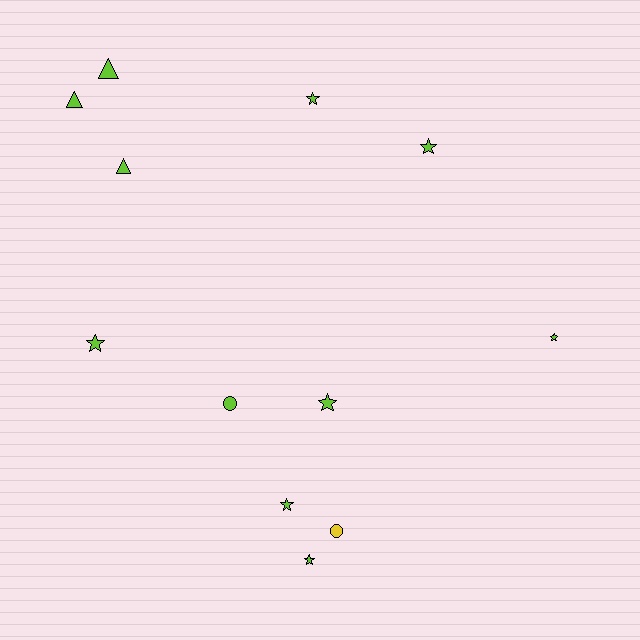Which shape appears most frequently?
Star, with 7 objects.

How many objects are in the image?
There are 12 objects.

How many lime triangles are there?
There are 3 lime triangles.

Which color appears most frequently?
Lime, with 11 objects.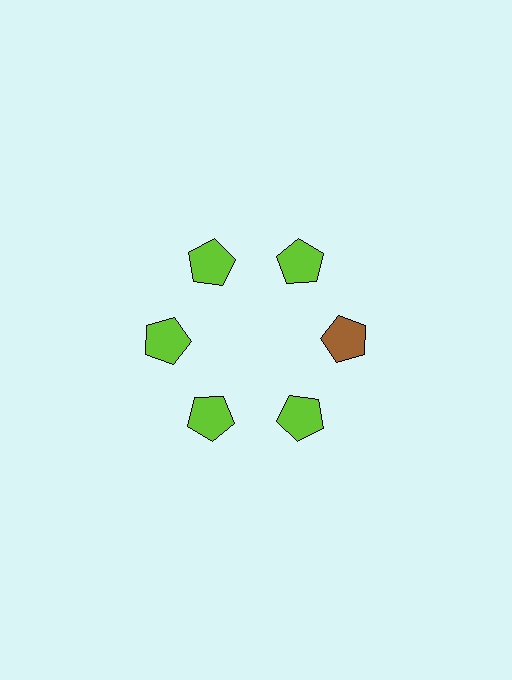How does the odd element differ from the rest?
It has a different color: brown instead of lime.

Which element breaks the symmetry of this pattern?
The brown pentagon at roughly the 3 o'clock position breaks the symmetry. All other shapes are lime pentagons.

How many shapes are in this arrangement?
There are 6 shapes arranged in a ring pattern.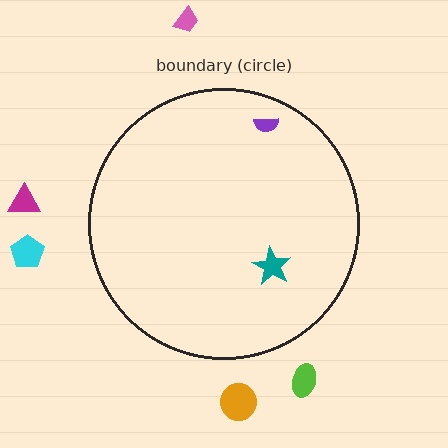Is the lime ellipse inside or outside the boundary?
Outside.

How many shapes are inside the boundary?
2 inside, 5 outside.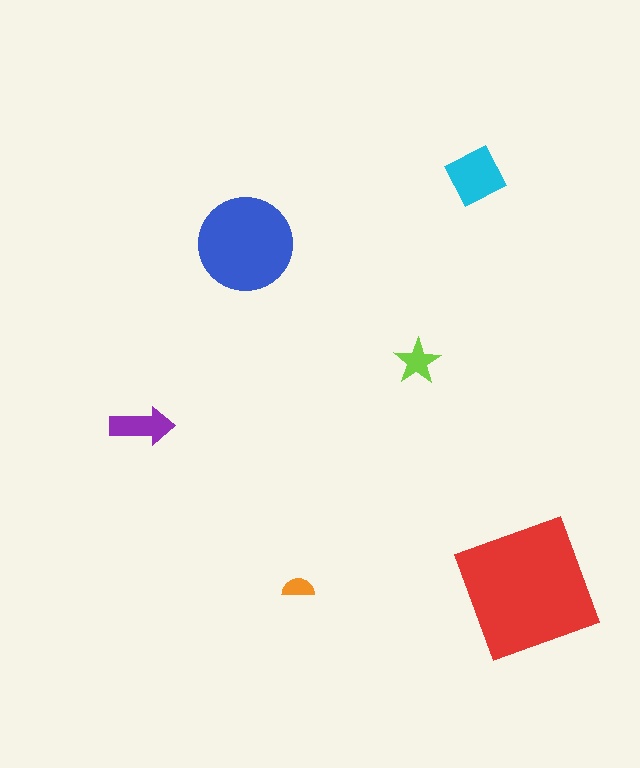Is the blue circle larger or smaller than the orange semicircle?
Larger.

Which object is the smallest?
The orange semicircle.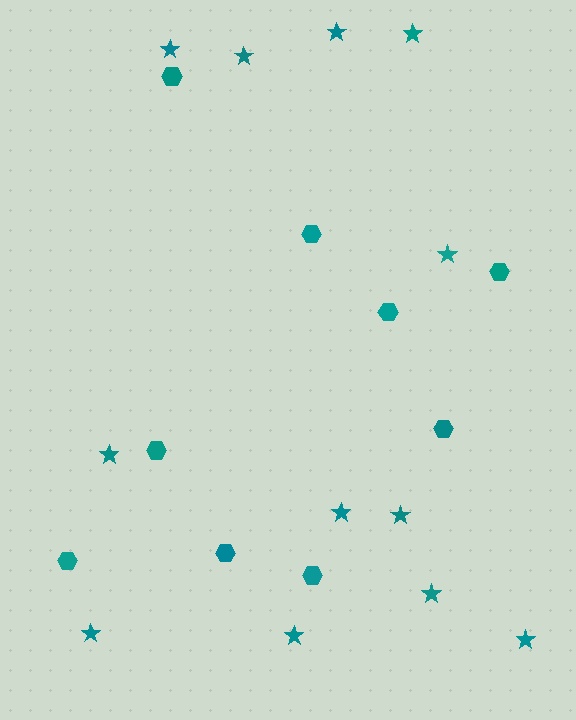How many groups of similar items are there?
There are 2 groups: one group of hexagons (9) and one group of stars (12).